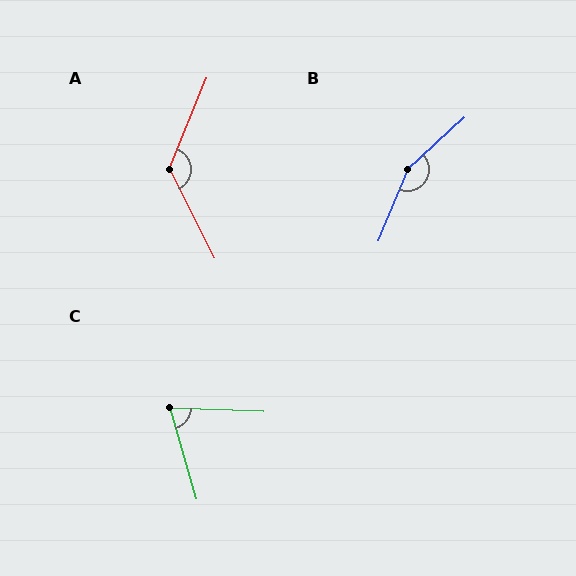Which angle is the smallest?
C, at approximately 72 degrees.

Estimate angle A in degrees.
Approximately 131 degrees.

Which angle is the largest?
B, at approximately 155 degrees.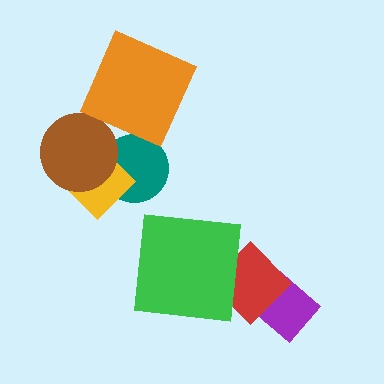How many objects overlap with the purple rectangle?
1 object overlaps with the purple rectangle.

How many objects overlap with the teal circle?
2 objects overlap with the teal circle.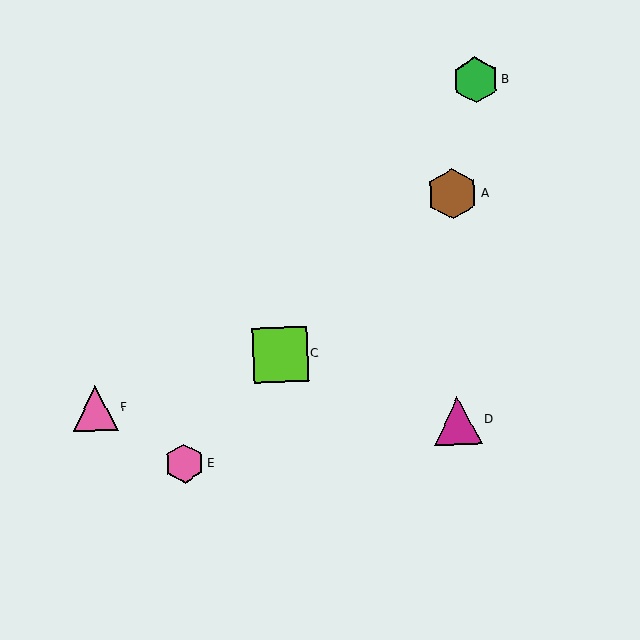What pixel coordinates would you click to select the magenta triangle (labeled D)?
Click at (458, 421) to select the magenta triangle D.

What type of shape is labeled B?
Shape B is a green hexagon.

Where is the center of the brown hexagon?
The center of the brown hexagon is at (453, 194).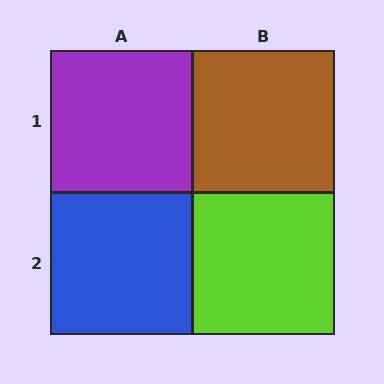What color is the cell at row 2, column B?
Lime.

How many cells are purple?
1 cell is purple.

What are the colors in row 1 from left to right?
Purple, brown.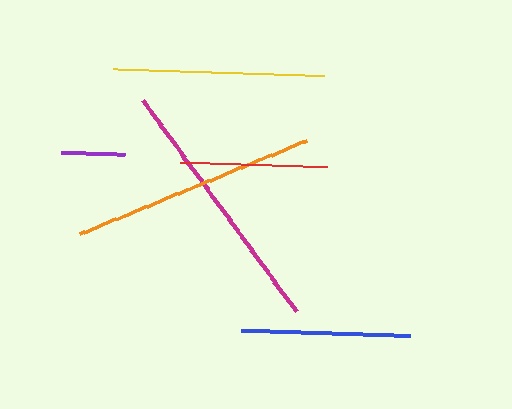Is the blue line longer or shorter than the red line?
The blue line is longer than the red line.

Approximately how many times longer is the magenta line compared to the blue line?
The magenta line is approximately 1.5 times the length of the blue line.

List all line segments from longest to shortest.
From longest to shortest: magenta, orange, yellow, blue, red, purple.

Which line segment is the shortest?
The purple line is the shortest at approximately 63 pixels.